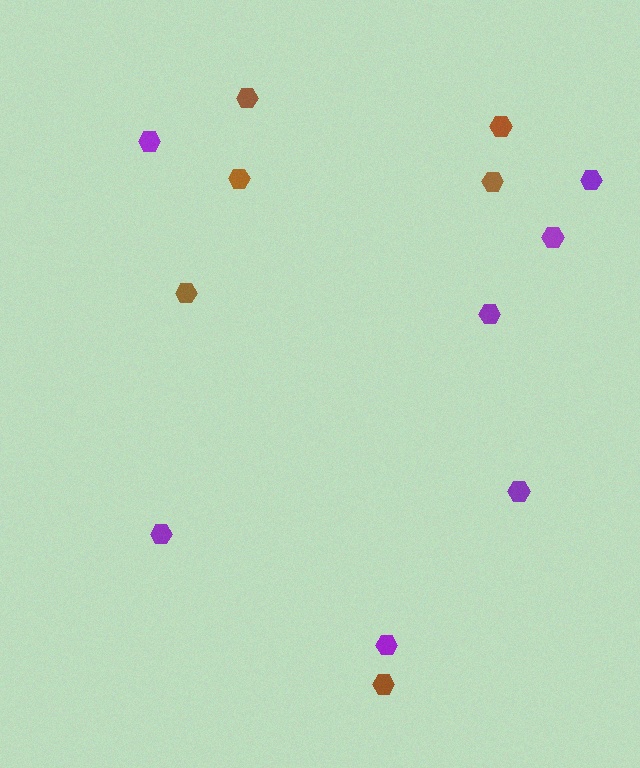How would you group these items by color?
There are 2 groups: one group of brown hexagons (6) and one group of purple hexagons (7).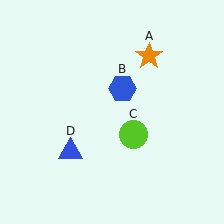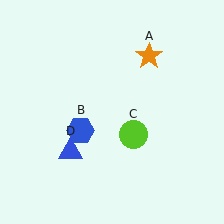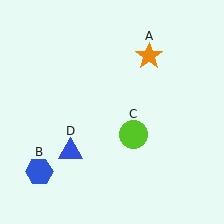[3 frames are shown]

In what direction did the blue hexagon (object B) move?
The blue hexagon (object B) moved down and to the left.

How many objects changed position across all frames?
1 object changed position: blue hexagon (object B).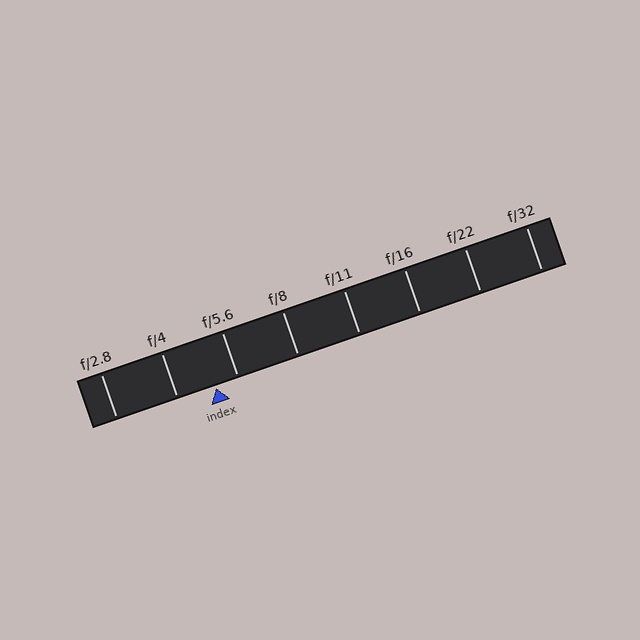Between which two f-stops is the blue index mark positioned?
The index mark is between f/4 and f/5.6.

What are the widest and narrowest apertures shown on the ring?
The widest aperture shown is f/2.8 and the narrowest is f/32.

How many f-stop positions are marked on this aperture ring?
There are 8 f-stop positions marked.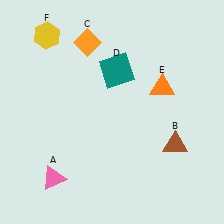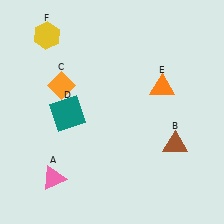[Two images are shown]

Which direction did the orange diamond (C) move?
The orange diamond (C) moved down.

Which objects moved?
The objects that moved are: the orange diamond (C), the teal square (D).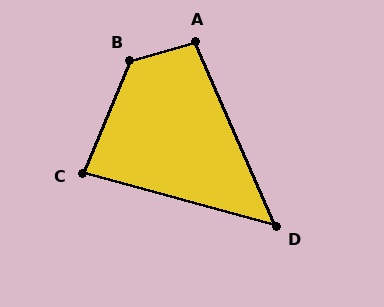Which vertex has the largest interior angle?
B, at approximately 129 degrees.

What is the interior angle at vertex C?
Approximately 82 degrees (acute).